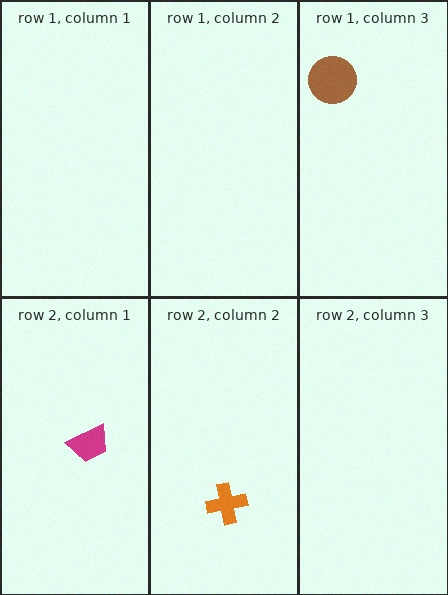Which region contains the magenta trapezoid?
The row 2, column 1 region.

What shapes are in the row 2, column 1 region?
The magenta trapezoid.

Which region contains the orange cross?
The row 2, column 2 region.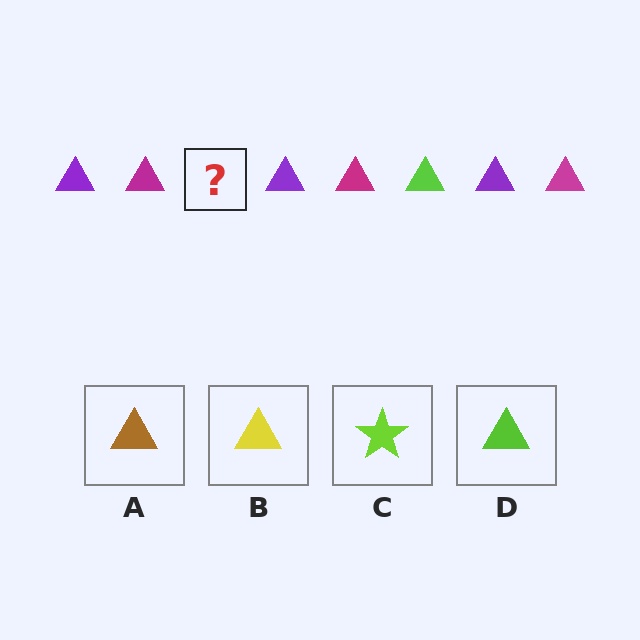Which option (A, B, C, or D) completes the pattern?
D.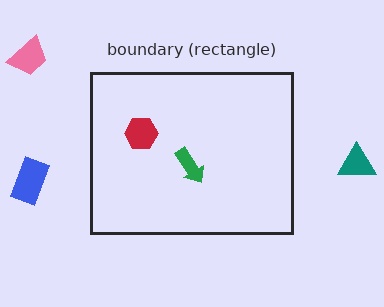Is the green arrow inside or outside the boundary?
Inside.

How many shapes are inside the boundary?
2 inside, 3 outside.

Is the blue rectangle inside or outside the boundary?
Outside.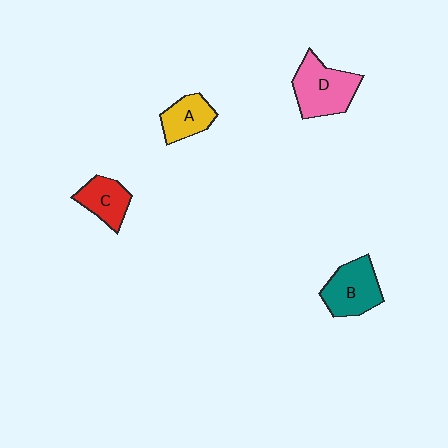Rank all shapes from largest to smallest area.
From largest to smallest: D (pink), B (teal), C (red), A (yellow).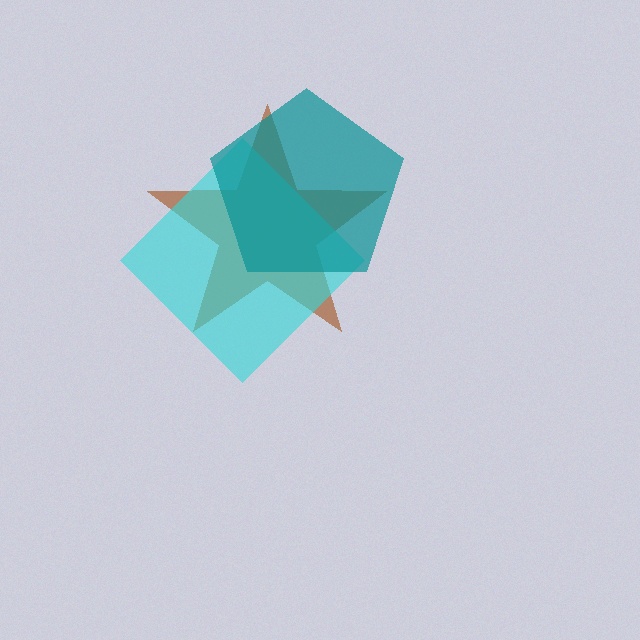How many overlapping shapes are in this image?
There are 3 overlapping shapes in the image.